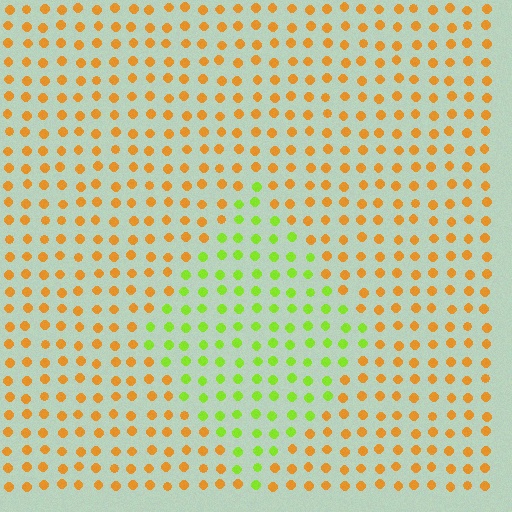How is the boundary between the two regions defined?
The boundary is defined purely by a slight shift in hue (about 58 degrees). Spacing, size, and orientation are identical on both sides.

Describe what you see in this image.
The image is filled with small orange elements in a uniform arrangement. A diamond-shaped region is visible where the elements are tinted to a slightly different hue, forming a subtle color boundary.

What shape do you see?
I see a diamond.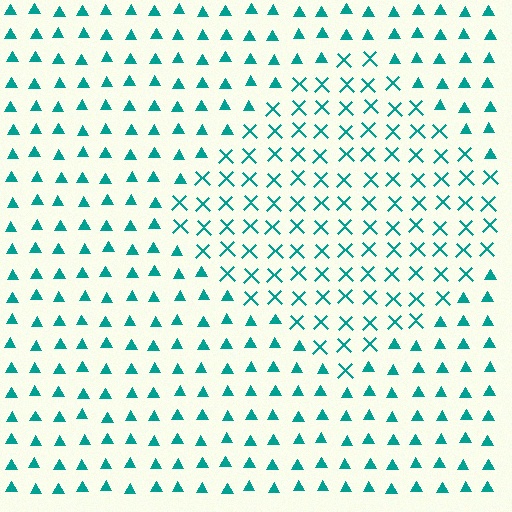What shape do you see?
I see a diamond.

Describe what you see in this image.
The image is filled with small teal elements arranged in a uniform grid. A diamond-shaped region contains X marks, while the surrounding area contains triangles. The boundary is defined purely by the change in element shape.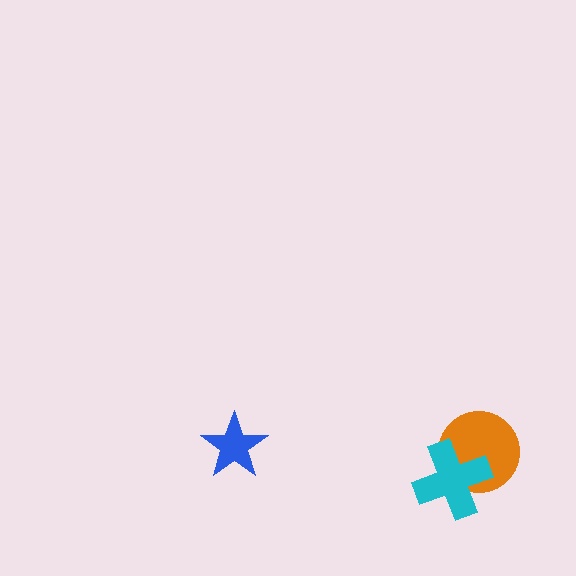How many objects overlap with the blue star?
0 objects overlap with the blue star.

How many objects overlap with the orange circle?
1 object overlaps with the orange circle.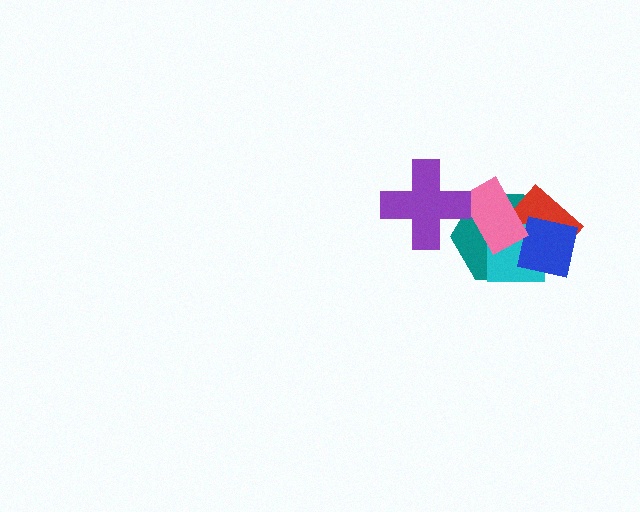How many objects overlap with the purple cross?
2 objects overlap with the purple cross.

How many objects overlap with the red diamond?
4 objects overlap with the red diamond.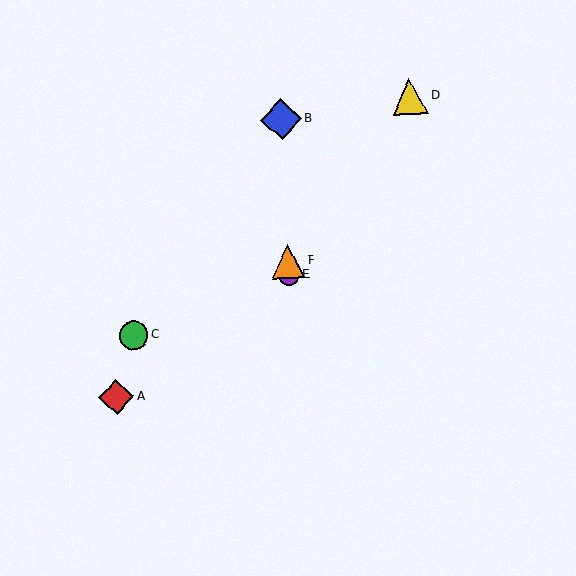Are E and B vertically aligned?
Yes, both are at x≈288.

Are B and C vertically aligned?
No, B is at x≈281 and C is at x≈134.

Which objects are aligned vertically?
Objects B, E, F are aligned vertically.